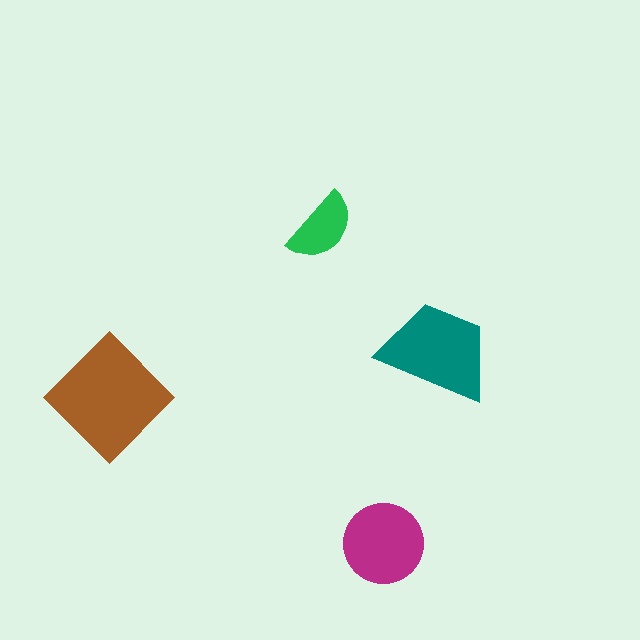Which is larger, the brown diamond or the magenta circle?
The brown diamond.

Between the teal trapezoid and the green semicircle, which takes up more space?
The teal trapezoid.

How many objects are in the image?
There are 4 objects in the image.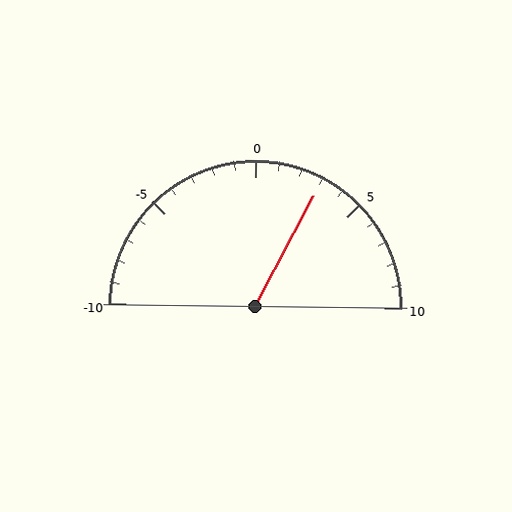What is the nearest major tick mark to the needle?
The nearest major tick mark is 5.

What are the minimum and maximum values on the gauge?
The gauge ranges from -10 to 10.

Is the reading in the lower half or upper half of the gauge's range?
The reading is in the upper half of the range (-10 to 10).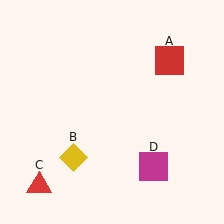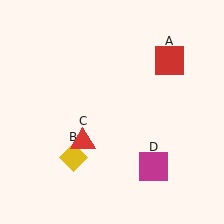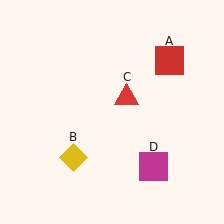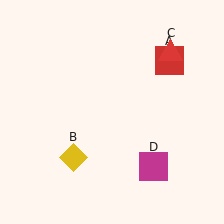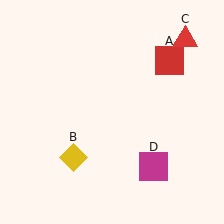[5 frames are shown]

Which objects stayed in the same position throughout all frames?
Red square (object A) and yellow diamond (object B) and magenta square (object D) remained stationary.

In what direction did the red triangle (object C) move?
The red triangle (object C) moved up and to the right.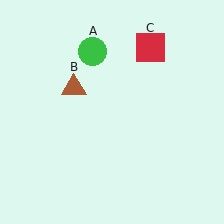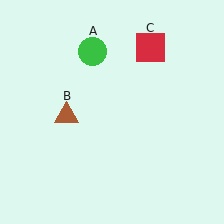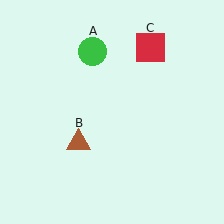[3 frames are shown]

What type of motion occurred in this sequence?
The brown triangle (object B) rotated counterclockwise around the center of the scene.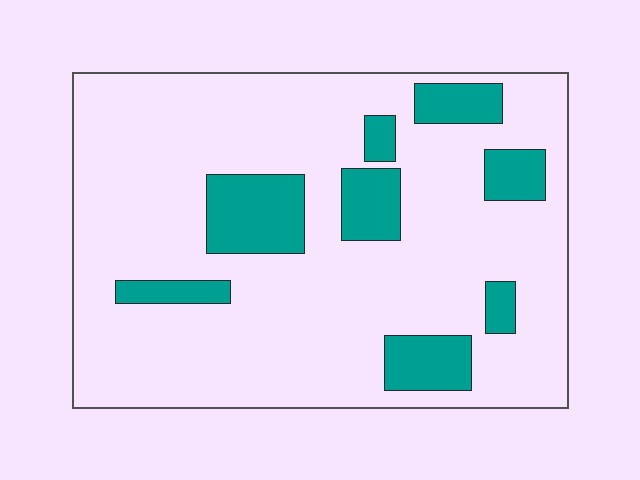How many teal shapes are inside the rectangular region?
8.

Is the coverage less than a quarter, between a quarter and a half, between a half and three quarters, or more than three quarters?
Less than a quarter.